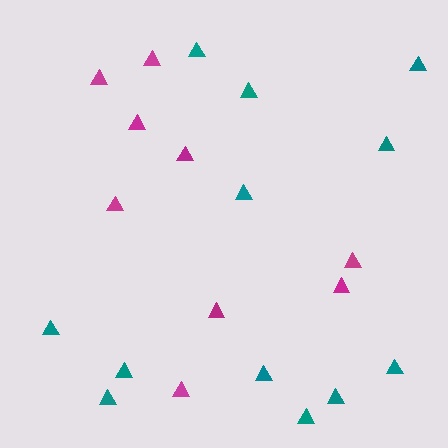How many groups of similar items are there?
There are 2 groups: one group of magenta triangles (9) and one group of teal triangles (12).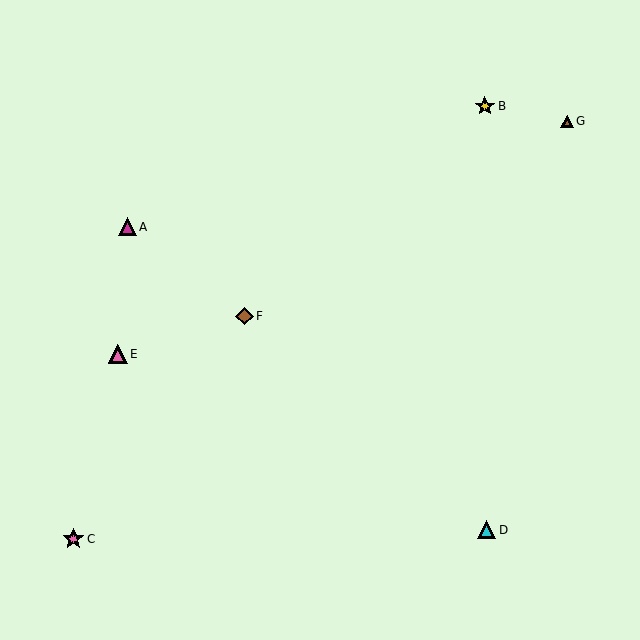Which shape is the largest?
The pink star (labeled C) is the largest.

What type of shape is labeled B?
Shape B is a yellow star.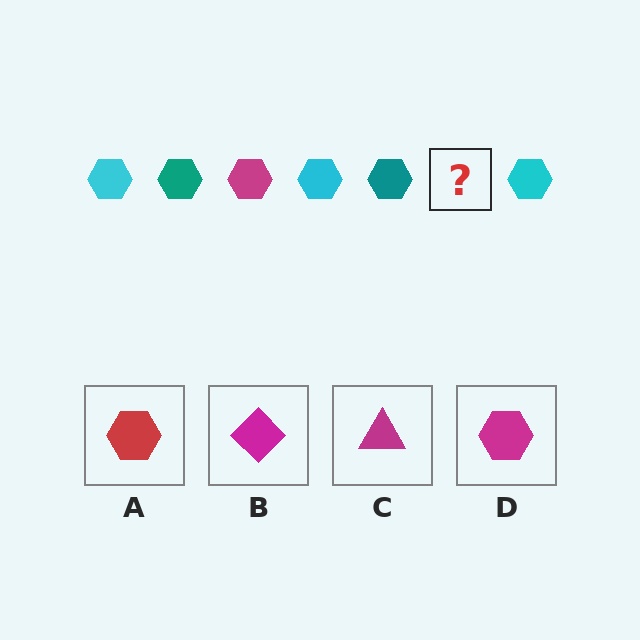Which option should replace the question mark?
Option D.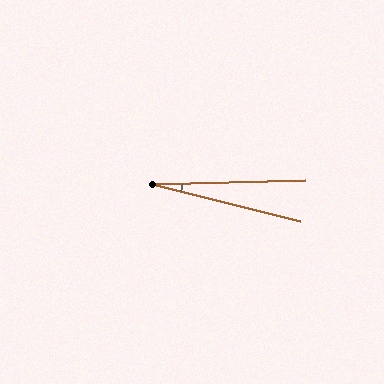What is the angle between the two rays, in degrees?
Approximately 16 degrees.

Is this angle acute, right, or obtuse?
It is acute.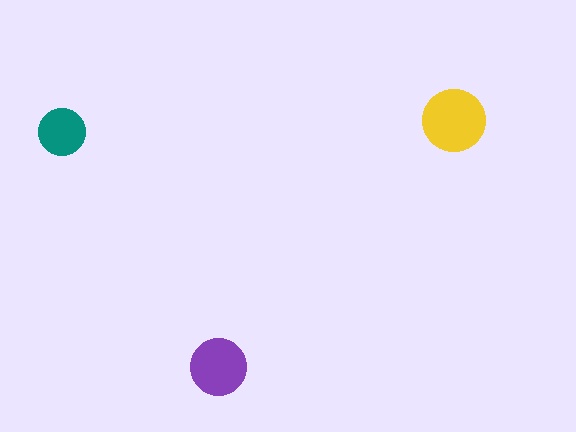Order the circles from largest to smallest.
the yellow one, the purple one, the teal one.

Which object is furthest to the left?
The teal circle is leftmost.